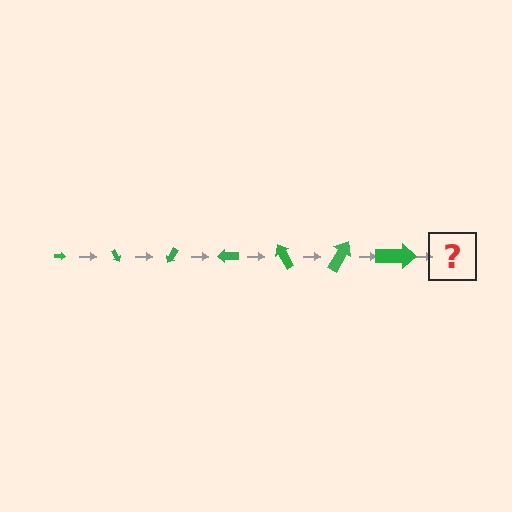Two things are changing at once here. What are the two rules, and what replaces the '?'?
The two rules are that the arrow grows larger each step and it rotates 60 degrees each step. The '?' should be an arrow, larger than the previous one and rotated 420 degrees from the start.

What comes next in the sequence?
The next element should be an arrow, larger than the previous one and rotated 420 degrees from the start.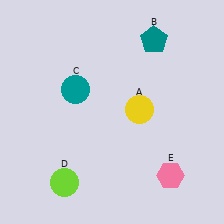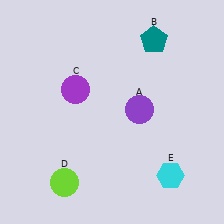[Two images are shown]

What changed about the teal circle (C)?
In Image 1, C is teal. In Image 2, it changed to purple.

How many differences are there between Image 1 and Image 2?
There are 3 differences between the two images.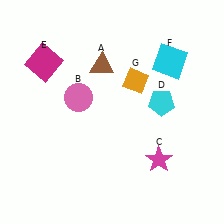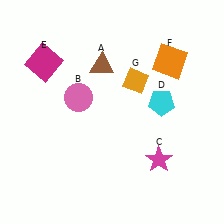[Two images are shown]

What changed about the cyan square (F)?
In Image 1, F is cyan. In Image 2, it changed to orange.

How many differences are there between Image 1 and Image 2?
There is 1 difference between the two images.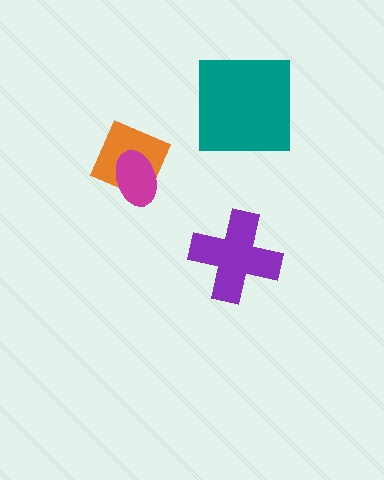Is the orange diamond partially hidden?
Yes, it is partially covered by another shape.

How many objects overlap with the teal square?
0 objects overlap with the teal square.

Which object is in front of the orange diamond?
The magenta ellipse is in front of the orange diamond.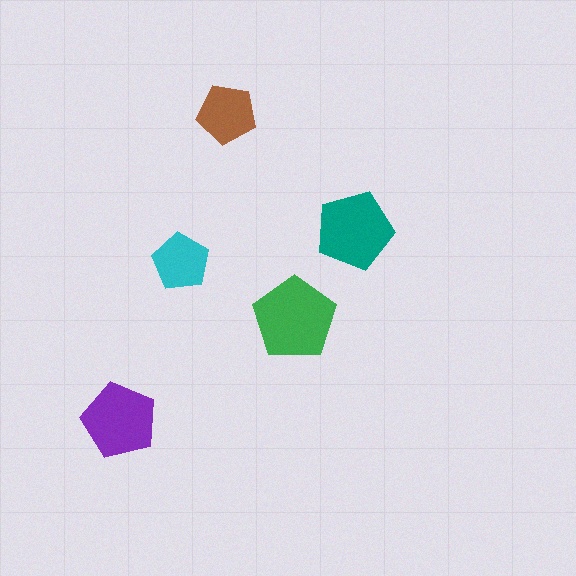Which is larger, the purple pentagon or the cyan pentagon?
The purple one.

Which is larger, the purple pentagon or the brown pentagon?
The purple one.